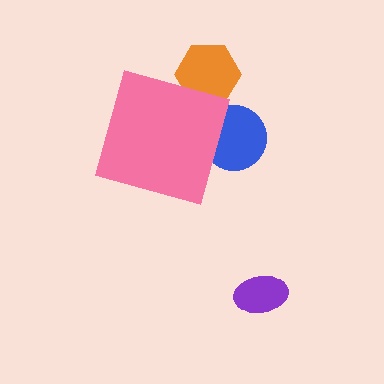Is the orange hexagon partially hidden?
Yes, the orange hexagon is partially hidden behind the pink diamond.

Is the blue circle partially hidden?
Yes, the blue circle is partially hidden behind the pink diamond.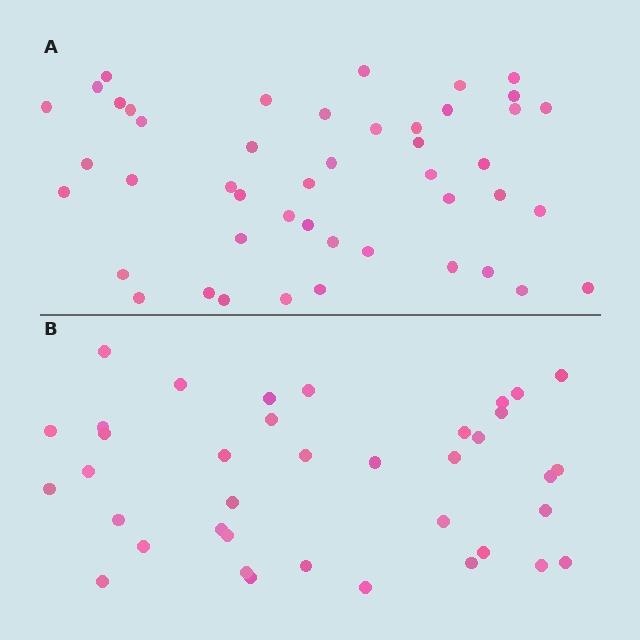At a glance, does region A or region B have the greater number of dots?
Region A (the top region) has more dots.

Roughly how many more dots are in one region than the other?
Region A has roughly 8 or so more dots than region B.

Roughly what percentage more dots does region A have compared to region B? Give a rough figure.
About 20% more.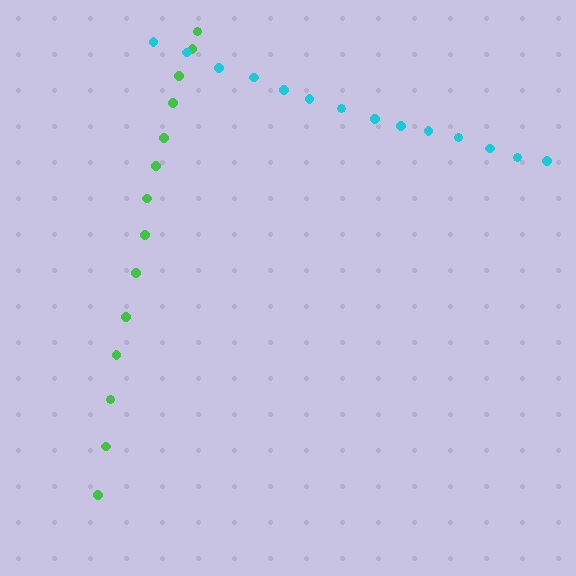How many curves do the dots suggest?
There are 2 distinct paths.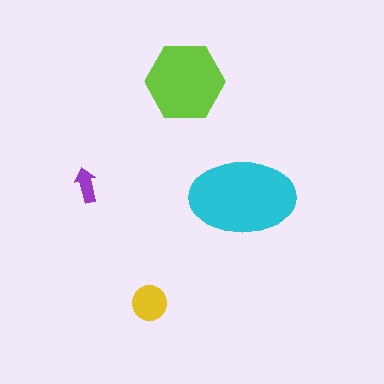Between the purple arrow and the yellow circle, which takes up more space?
The yellow circle.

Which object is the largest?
The cyan ellipse.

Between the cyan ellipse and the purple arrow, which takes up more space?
The cyan ellipse.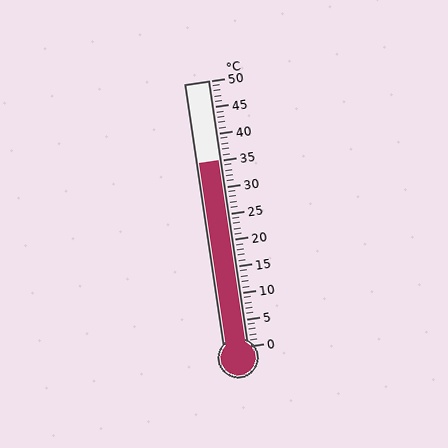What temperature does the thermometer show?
The thermometer shows approximately 35°C.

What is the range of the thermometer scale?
The thermometer scale ranges from 0°C to 50°C.